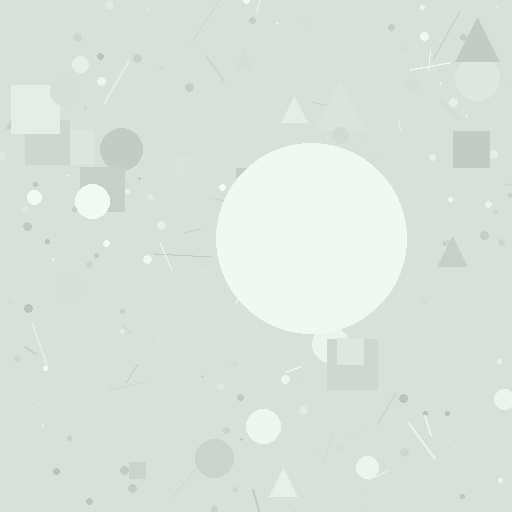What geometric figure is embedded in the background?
A circle is embedded in the background.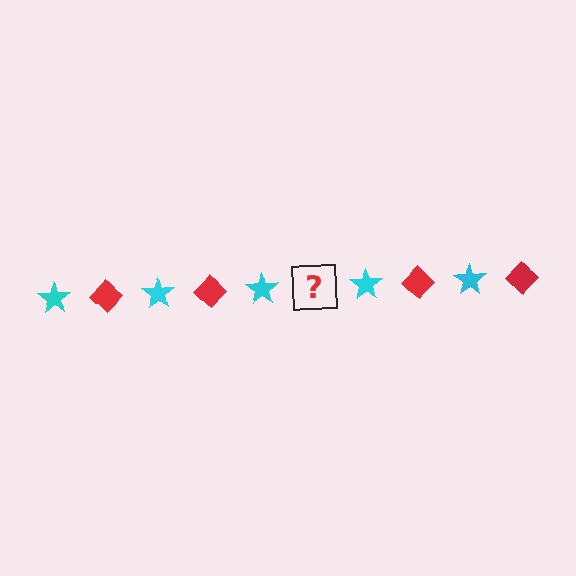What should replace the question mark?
The question mark should be replaced with a red diamond.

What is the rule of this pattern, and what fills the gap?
The rule is that the pattern alternates between cyan star and red diamond. The gap should be filled with a red diamond.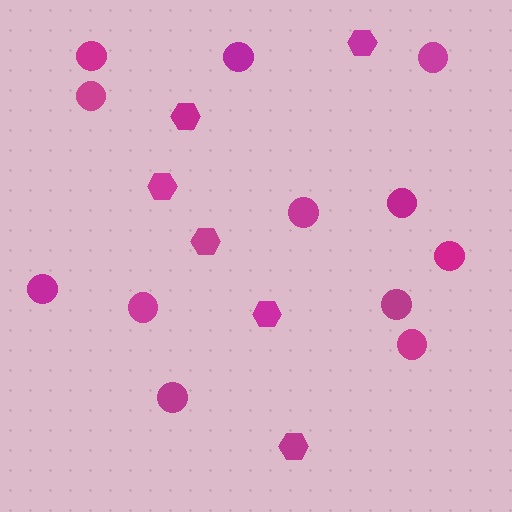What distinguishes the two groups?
There are 2 groups: one group of hexagons (6) and one group of circles (12).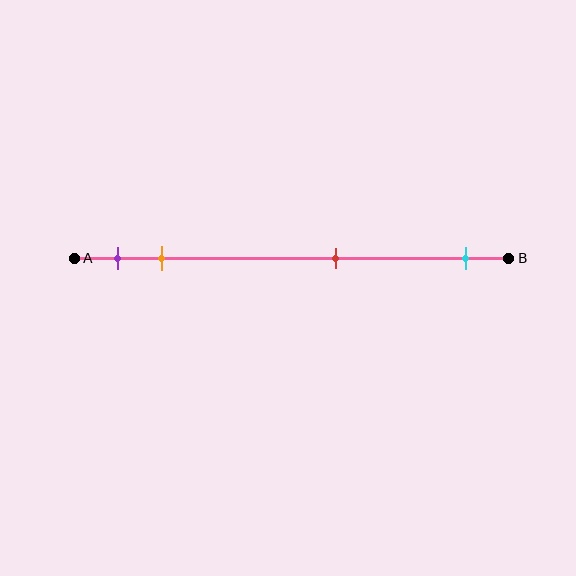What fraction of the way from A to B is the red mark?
The red mark is approximately 60% (0.6) of the way from A to B.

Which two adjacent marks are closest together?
The purple and orange marks are the closest adjacent pair.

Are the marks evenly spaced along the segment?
No, the marks are not evenly spaced.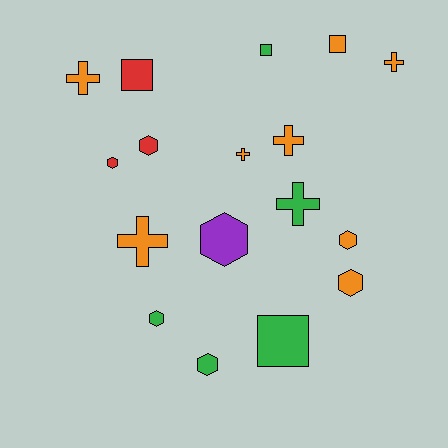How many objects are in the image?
There are 17 objects.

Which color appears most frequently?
Orange, with 8 objects.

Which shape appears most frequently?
Hexagon, with 7 objects.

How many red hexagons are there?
There are 2 red hexagons.